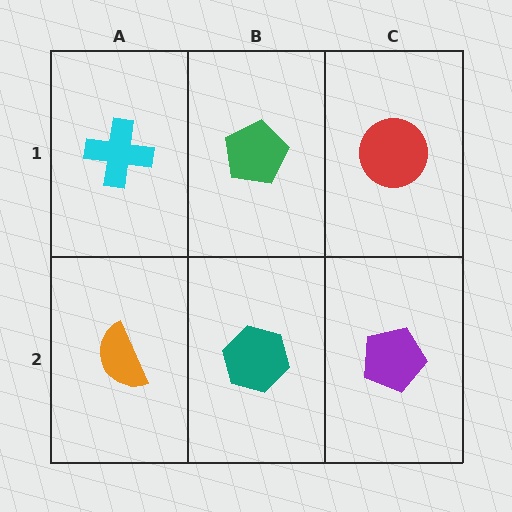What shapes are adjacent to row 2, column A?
A cyan cross (row 1, column A), a teal hexagon (row 2, column B).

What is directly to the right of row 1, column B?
A red circle.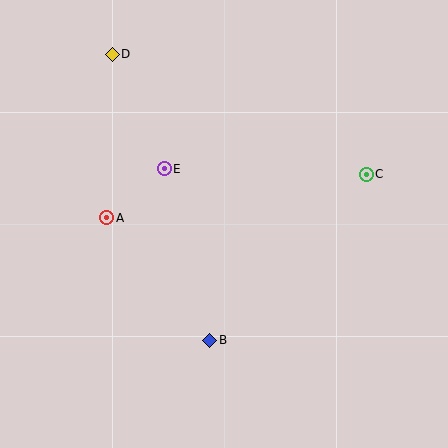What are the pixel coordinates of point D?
Point D is at (112, 54).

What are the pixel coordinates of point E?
Point E is at (164, 169).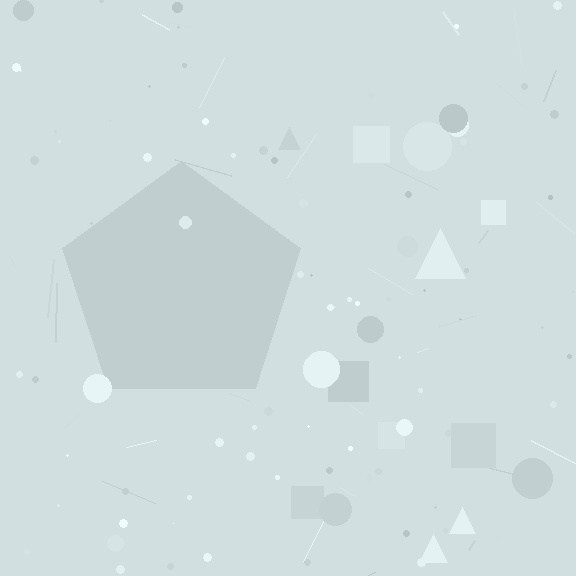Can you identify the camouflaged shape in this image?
The camouflaged shape is a pentagon.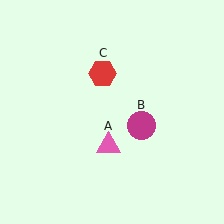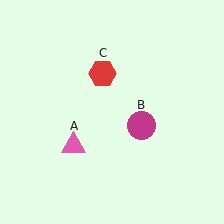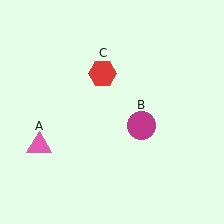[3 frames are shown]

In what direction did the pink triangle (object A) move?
The pink triangle (object A) moved left.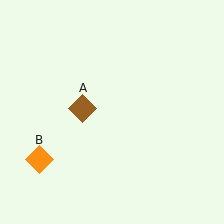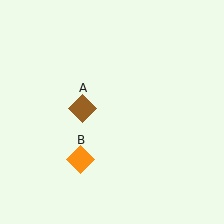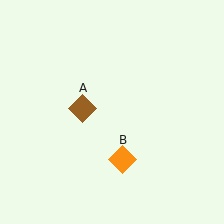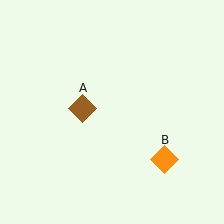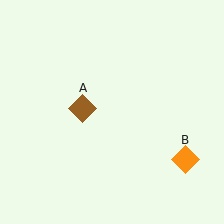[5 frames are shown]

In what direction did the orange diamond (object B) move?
The orange diamond (object B) moved right.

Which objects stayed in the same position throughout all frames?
Brown diamond (object A) remained stationary.